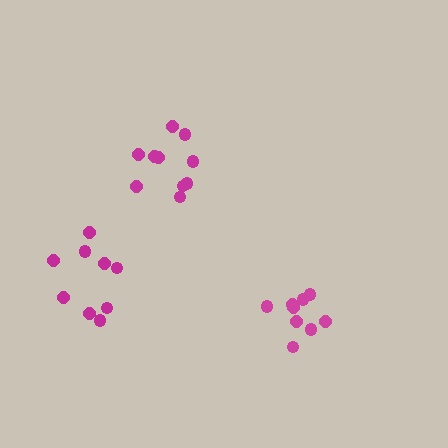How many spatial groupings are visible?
There are 3 spatial groupings.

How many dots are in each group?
Group 1: 10 dots, Group 2: 9 dots, Group 3: 9 dots (28 total).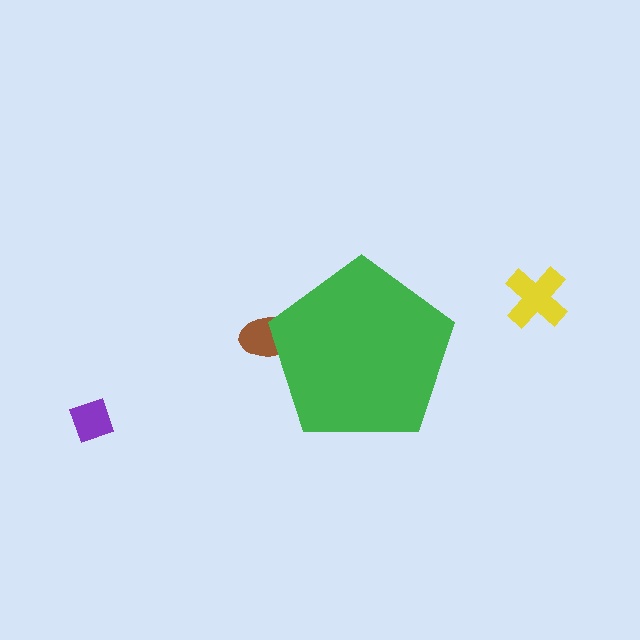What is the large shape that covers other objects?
A green pentagon.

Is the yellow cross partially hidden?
No, the yellow cross is fully visible.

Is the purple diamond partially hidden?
No, the purple diamond is fully visible.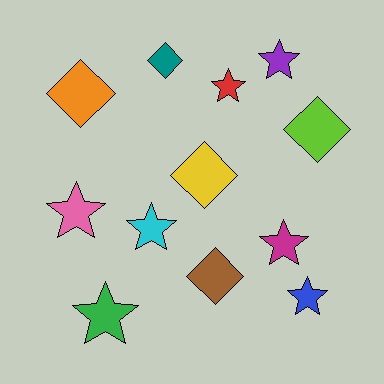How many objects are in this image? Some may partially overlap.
There are 12 objects.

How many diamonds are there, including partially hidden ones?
There are 5 diamonds.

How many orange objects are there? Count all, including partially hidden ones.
There is 1 orange object.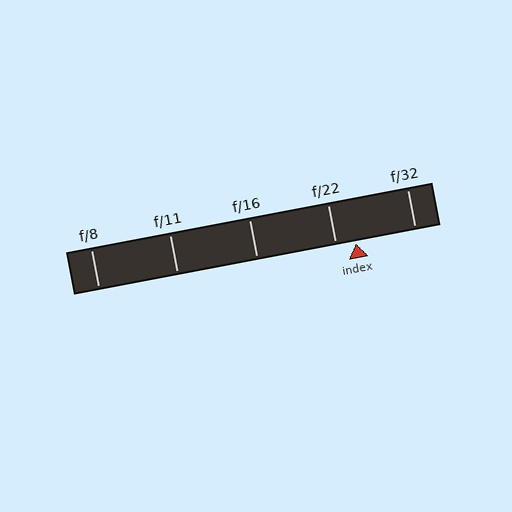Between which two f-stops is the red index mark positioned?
The index mark is between f/22 and f/32.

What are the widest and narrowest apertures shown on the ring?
The widest aperture shown is f/8 and the narrowest is f/32.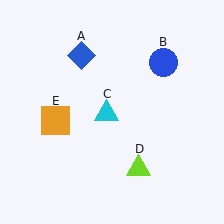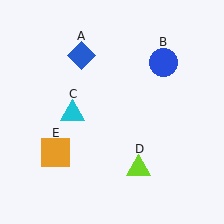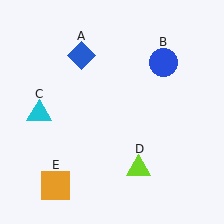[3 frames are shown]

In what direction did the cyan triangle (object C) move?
The cyan triangle (object C) moved left.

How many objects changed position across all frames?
2 objects changed position: cyan triangle (object C), orange square (object E).